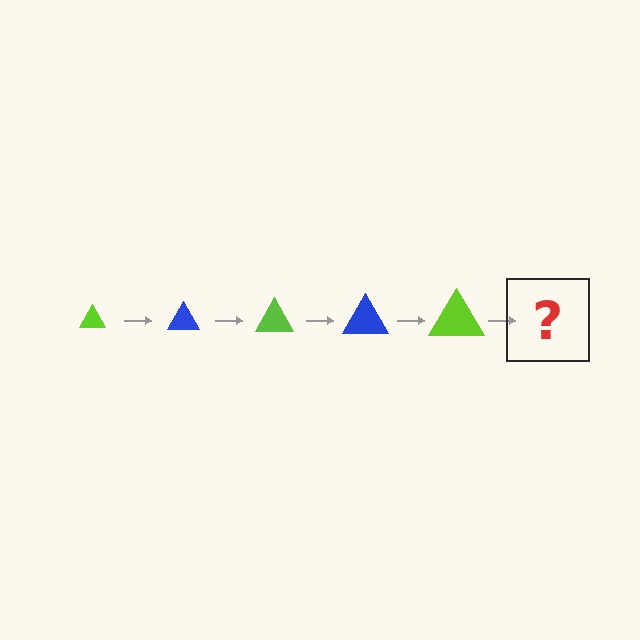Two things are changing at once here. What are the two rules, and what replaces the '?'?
The two rules are that the triangle grows larger each step and the color cycles through lime and blue. The '?' should be a blue triangle, larger than the previous one.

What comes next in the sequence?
The next element should be a blue triangle, larger than the previous one.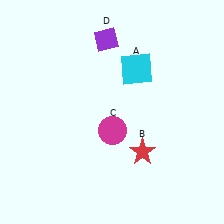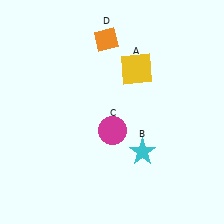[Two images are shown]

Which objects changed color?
A changed from cyan to yellow. B changed from red to cyan. D changed from purple to orange.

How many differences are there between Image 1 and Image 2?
There are 3 differences between the two images.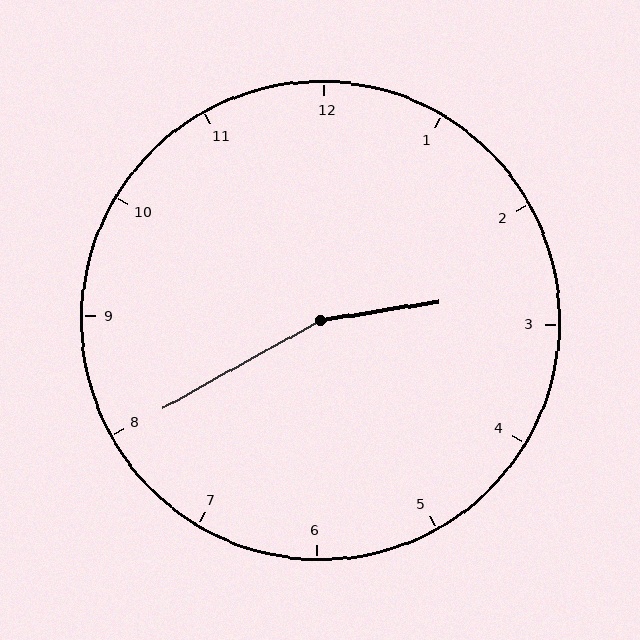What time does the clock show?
2:40.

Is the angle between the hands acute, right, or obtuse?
It is obtuse.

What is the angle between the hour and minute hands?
Approximately 160 degrees.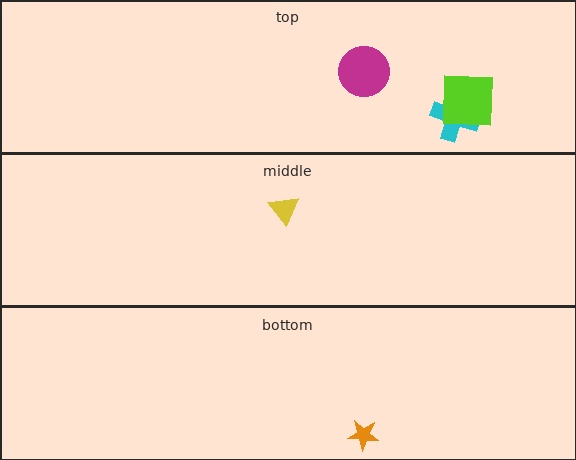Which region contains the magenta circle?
The top region.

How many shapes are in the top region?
3.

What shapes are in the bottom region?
The orange star.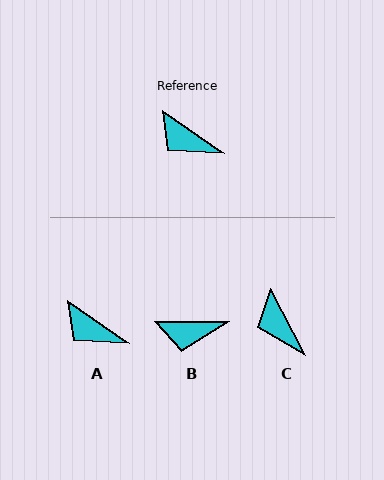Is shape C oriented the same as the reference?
No, it is off by about 28 degrees.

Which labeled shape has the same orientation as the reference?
A.